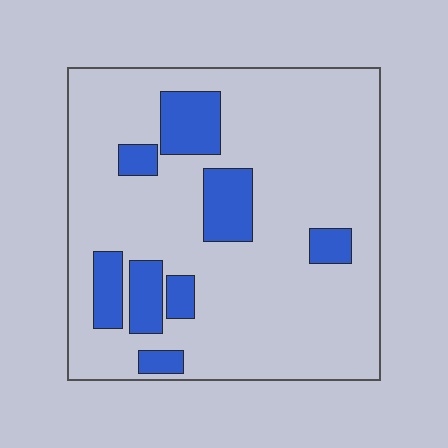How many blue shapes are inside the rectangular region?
8.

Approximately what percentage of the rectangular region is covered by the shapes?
Approximately 20%.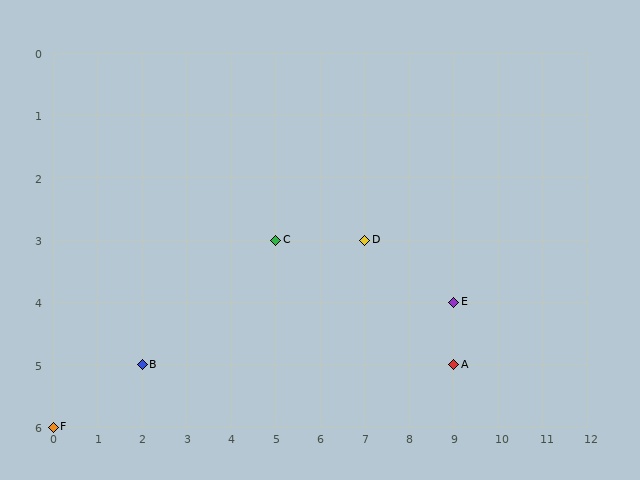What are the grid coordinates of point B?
Point B is at grid coordinates (2, 5).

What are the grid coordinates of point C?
Point C is at grid coordinates (5, 3).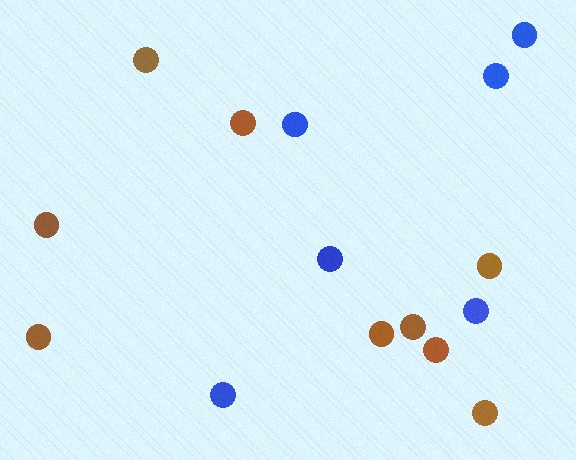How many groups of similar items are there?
There are 2 groups: one group of blue circles (6) and one group of brown circles (9).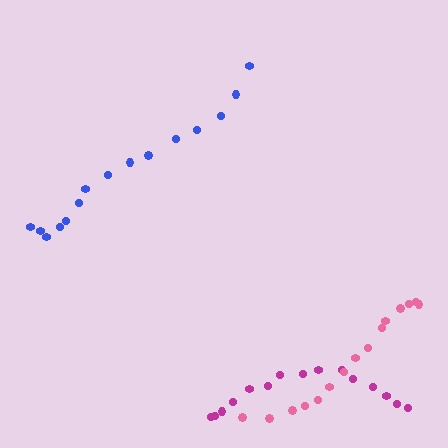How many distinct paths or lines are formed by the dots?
There are 3 distinct paths.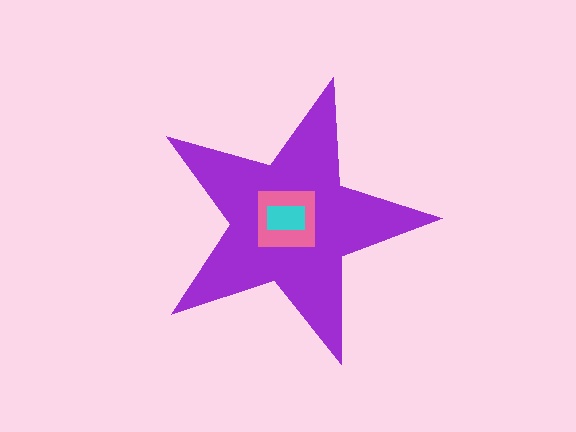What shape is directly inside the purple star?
The pink square.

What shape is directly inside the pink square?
The cyan rectangle.